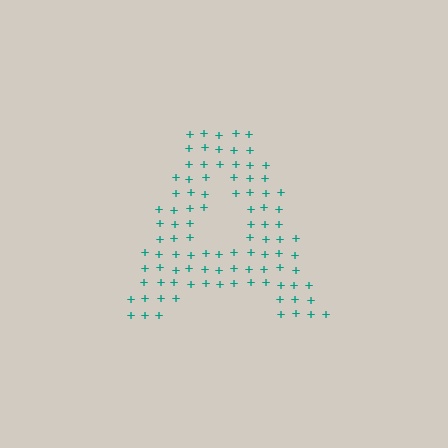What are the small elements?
The small elements are plus signs.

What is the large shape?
The large shape is the letter A.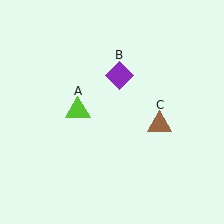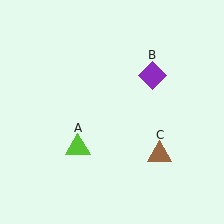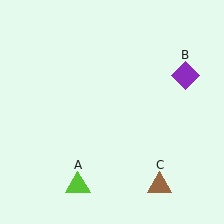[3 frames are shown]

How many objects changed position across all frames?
3 objects changed position: lime triangle (object A), purple diamond (object B), brown triangle (object C).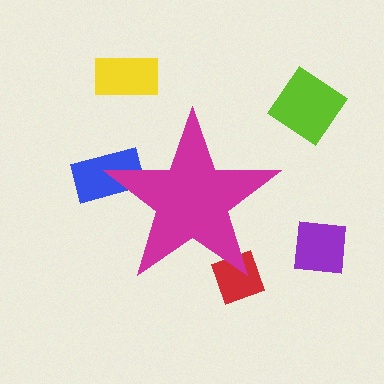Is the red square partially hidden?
Yes, the red square is partially hidden behind the magenta star.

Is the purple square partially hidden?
No, the purple square is fully visible.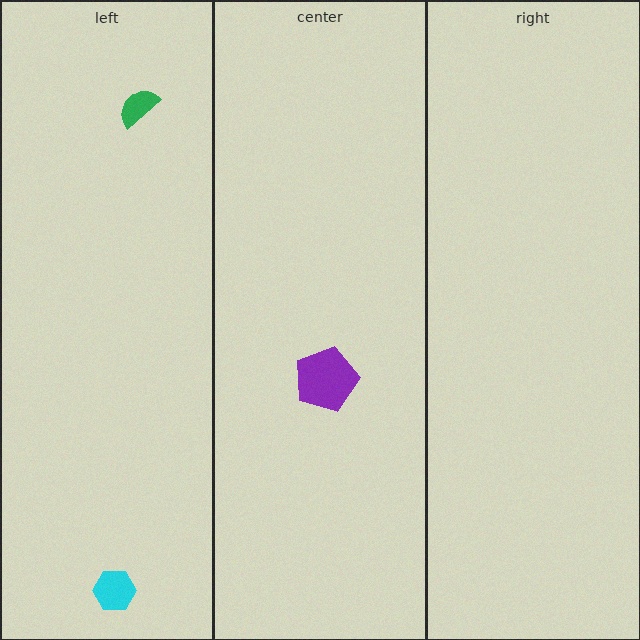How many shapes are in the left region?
2.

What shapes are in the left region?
The cyan hexagon, the green semicircle.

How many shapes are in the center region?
1.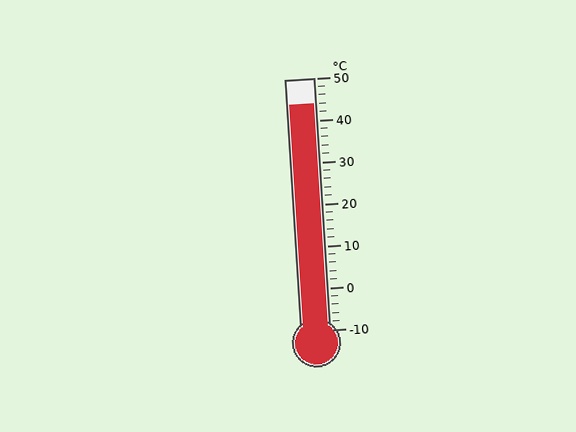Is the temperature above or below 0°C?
The temperature is above 0°C.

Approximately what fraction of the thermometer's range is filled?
The thermometer is filled to approximately 90% of its range.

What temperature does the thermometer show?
The thermometer shows approximately 44°C.